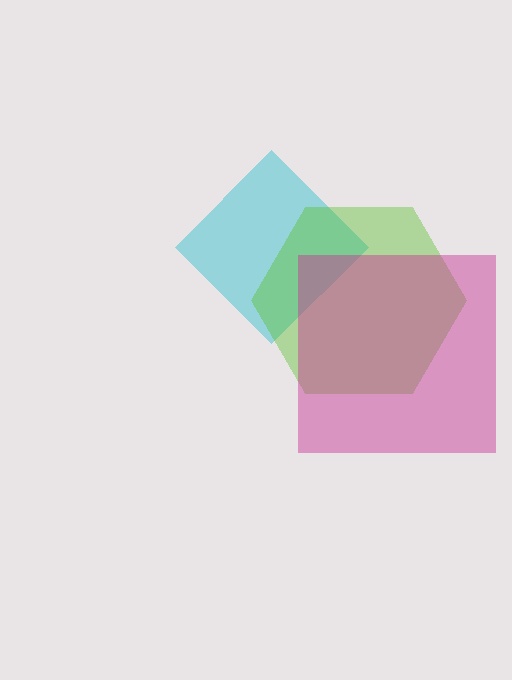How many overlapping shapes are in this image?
There are 3 overlapping shapes in the image.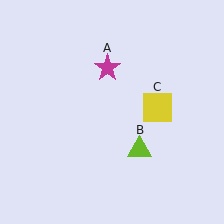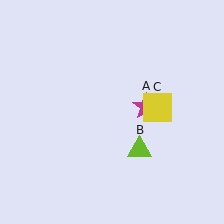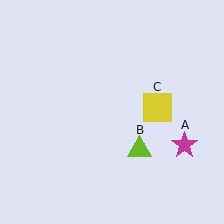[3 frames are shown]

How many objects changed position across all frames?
1 object changed position: magenta star (object A).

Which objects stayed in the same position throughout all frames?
Lime triangle (object B) and yellow square (object C) remained stationary.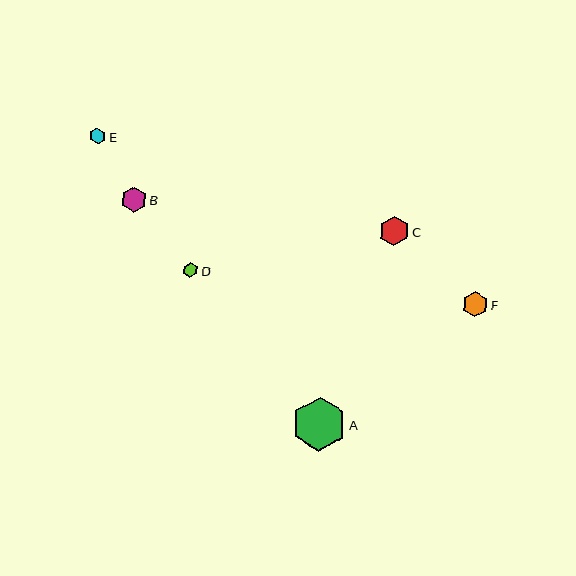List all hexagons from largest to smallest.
From largest to smallest: A, C, B, F, E, D.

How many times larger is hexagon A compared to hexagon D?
Hexagon A is approximately 3.5 times the size of hexagon D.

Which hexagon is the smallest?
Hexagon D is the smallest with a size of approximately 16 pixels.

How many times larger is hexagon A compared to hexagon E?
Hexagon A is approximately 3.4 times the size of hexagon E.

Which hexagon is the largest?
Hexagon A is the largest with a size of approximately 54 pixels.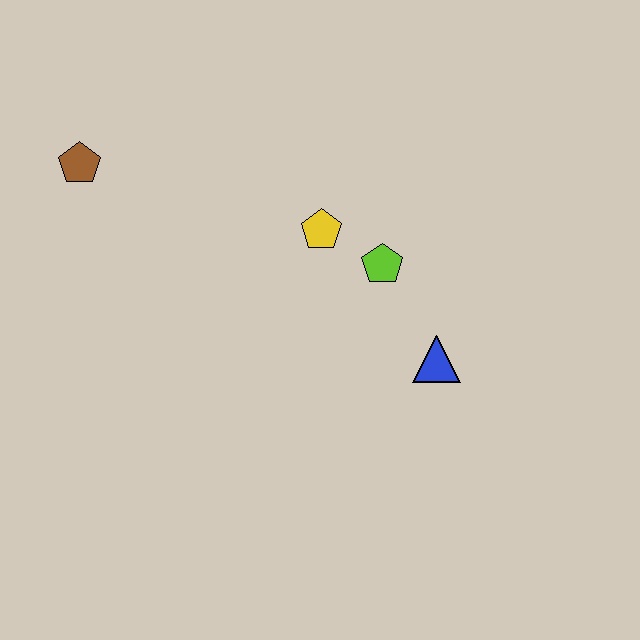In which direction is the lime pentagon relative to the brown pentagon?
The lime pentagon is to the right of the brown pentagon.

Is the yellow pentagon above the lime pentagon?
Yes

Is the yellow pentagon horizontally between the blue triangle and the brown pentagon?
Yes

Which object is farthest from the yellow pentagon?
The brown pentagon is farthest from the yellow pentagon.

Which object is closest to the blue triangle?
The lime pentagon is closest to the blue triangle.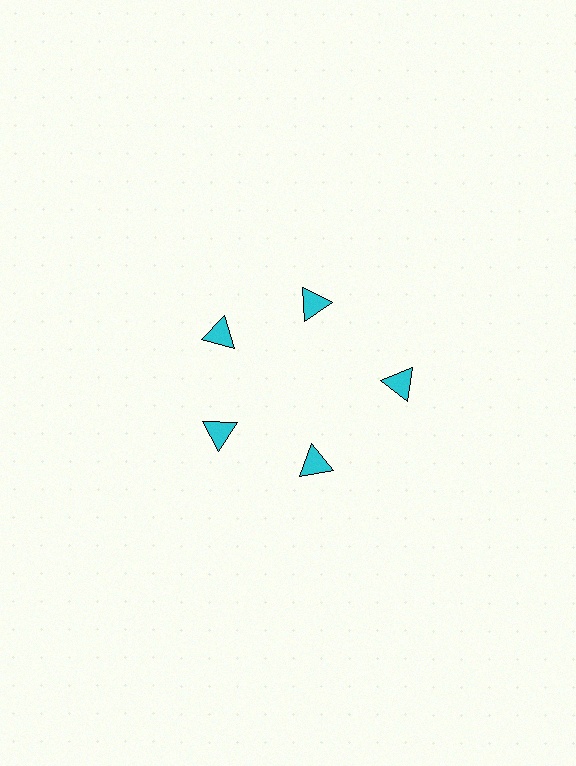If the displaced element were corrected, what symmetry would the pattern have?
It would have 5-fold rotational symmetry — the pattern would map onto itself every 72 degrees.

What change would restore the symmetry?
The symmetry would be restored by moving it inward, back onto the ring so that all 5 triangles sit at equal angles and equal distance from the center.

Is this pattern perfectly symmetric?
No. The 5 cyan triangles are arranged in a ring, but one element near the 3 o'clock position is pushed outward from the center, breaking the 5-fold rotational symmetry.